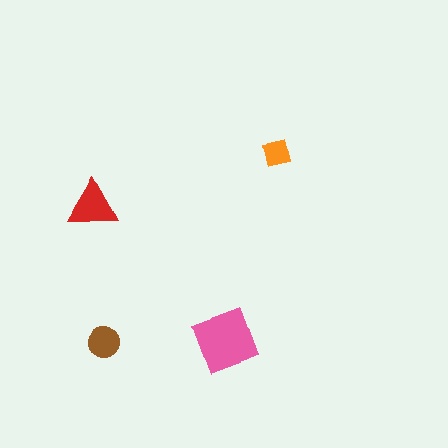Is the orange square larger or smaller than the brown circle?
Smaller.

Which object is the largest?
The pink square.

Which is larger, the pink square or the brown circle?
The pink square.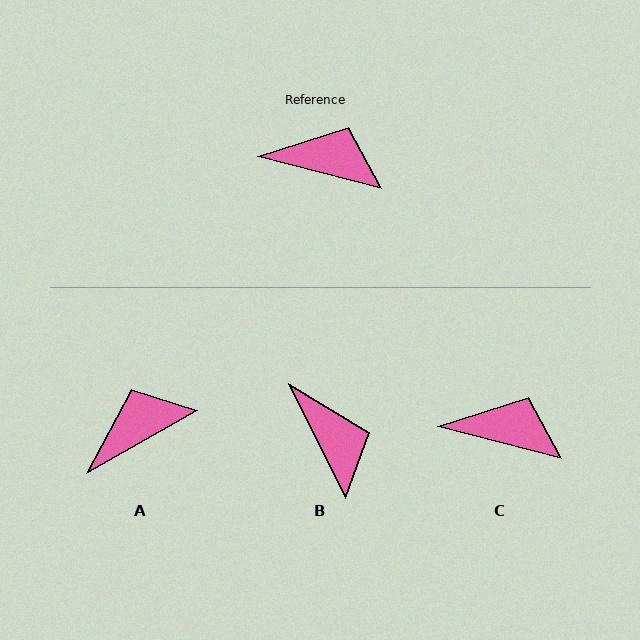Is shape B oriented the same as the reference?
No, it is off by about 49 degrees.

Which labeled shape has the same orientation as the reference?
C.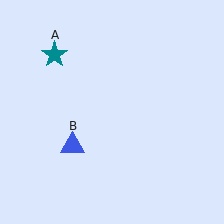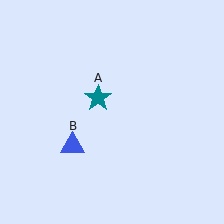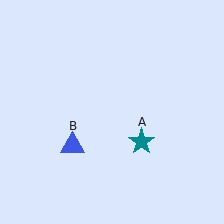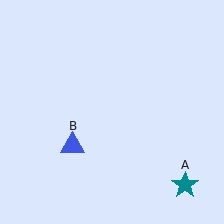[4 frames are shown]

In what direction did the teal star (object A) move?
The teal star (object A) moved down and to the right.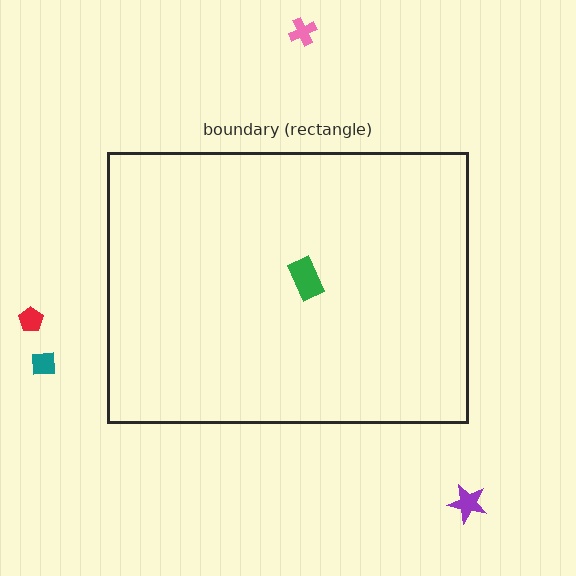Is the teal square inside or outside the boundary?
Outside.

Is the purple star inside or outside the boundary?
Outside.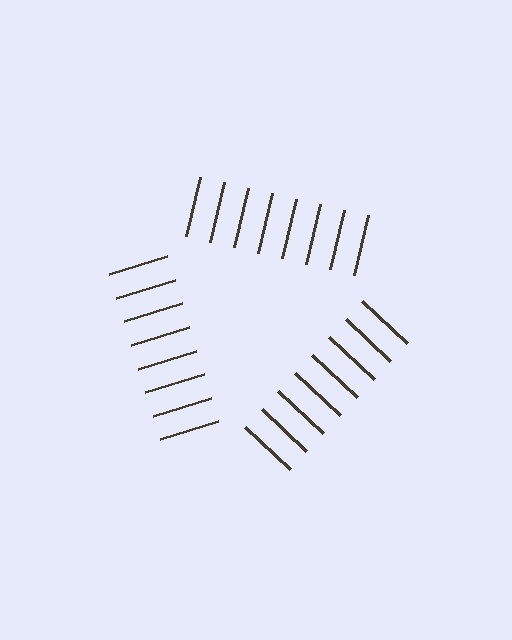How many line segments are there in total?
24 — 8 along each of the 3 edges.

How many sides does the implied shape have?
3 sides — the line-ends trace a triangle.